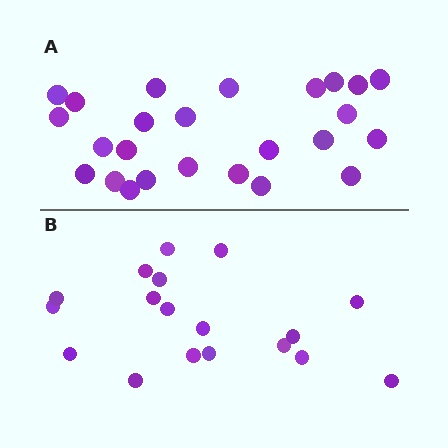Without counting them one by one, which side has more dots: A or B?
Region A (the top region) has more dots.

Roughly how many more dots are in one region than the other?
Region A has roughly 8 or so more dots than region B.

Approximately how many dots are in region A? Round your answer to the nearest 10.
About 20 dots. (The exact count is 25, which rounds to 20.)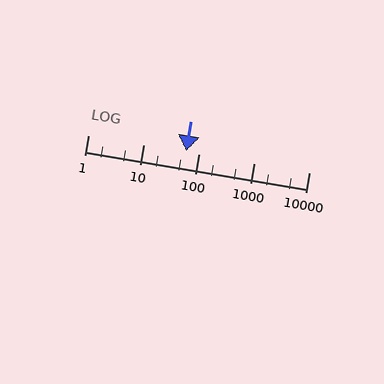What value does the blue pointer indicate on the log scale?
The pointer indicates approximately 61.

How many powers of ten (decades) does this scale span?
The scale spans 4 decades, from 1 to 10000.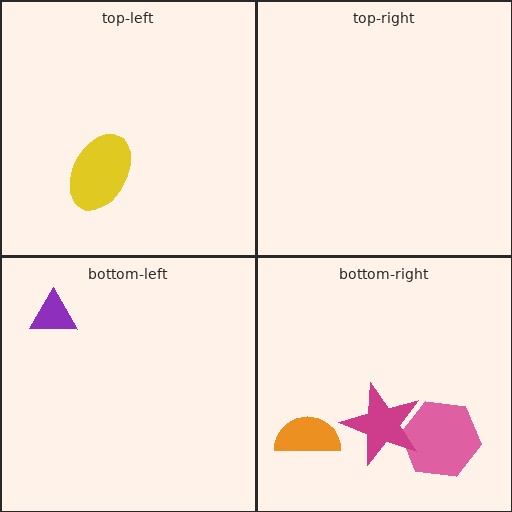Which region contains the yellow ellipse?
The top-left region.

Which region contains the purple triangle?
The bottom-left region.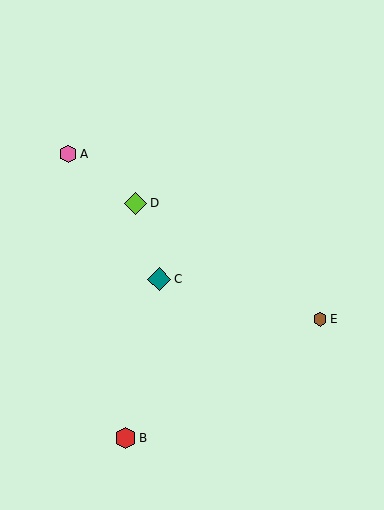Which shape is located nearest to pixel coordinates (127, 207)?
The lime diamond (labeled D) at (136, 203) is nearest to that location.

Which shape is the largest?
The teal diamond (labeled C) is the largest.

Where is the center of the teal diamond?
The center of the teal diamond is at (159, 279).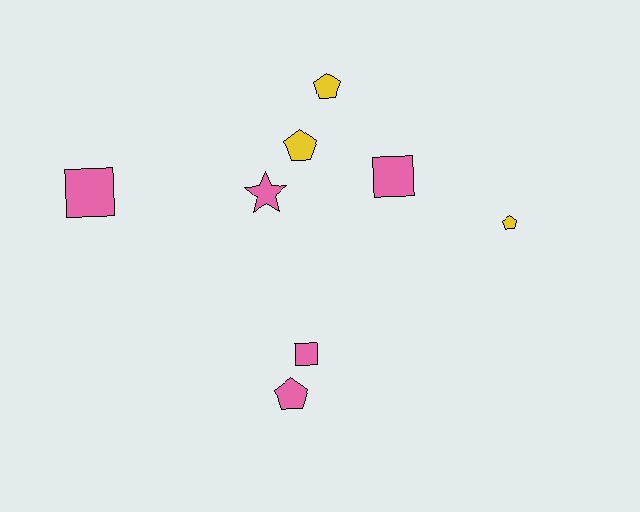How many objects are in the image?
There are 8 objects.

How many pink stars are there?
There is 1 pink star.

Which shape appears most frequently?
Pentagon, with 4 objects.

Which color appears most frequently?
Pink, with 5 objects.